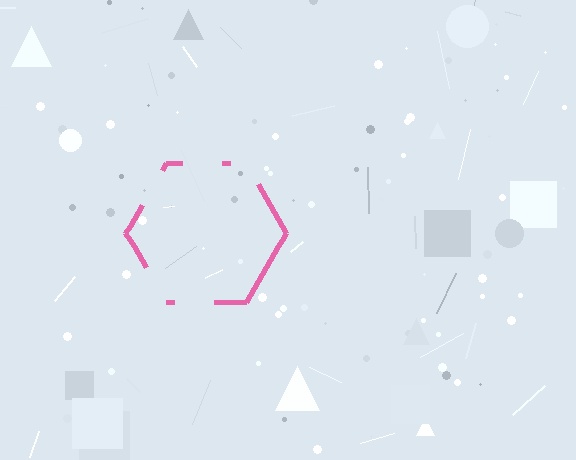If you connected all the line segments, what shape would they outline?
They would outline a hexagon.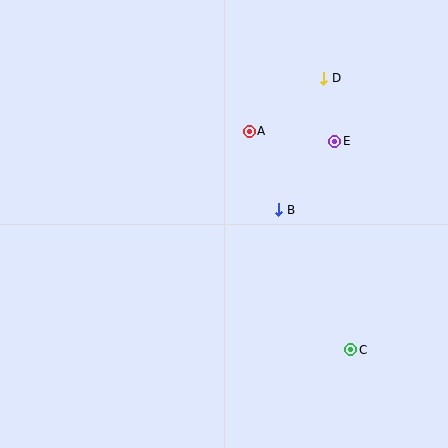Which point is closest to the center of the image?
Point B at (279, 210) is closest to the center.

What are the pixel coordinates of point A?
Point A is at (249, 131).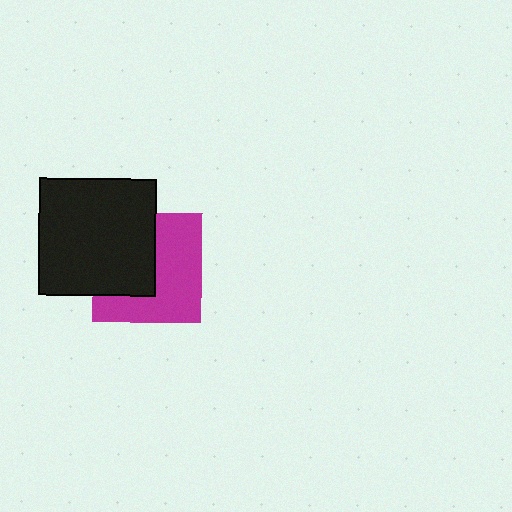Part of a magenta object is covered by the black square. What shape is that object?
It is a square.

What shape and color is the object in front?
The object in front is a black square.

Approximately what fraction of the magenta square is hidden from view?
Roughly 44% of the magenta square is hidden behind the black square.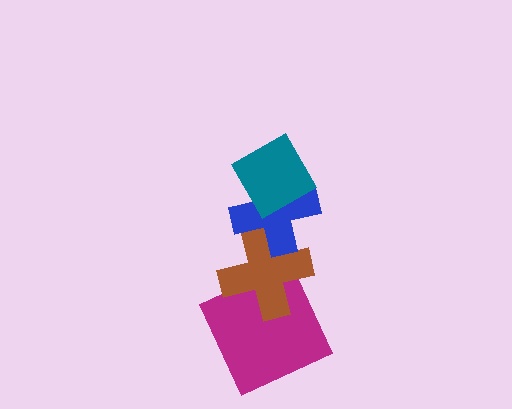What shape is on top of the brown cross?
The blue cross is on top of the brown cross.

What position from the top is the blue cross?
The blue cross is 2nd from the top.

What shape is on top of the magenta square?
The brown cross is on top of the magenta square.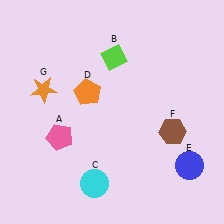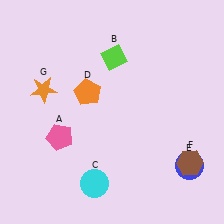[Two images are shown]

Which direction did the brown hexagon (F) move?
The brown hexagon (F) moved down.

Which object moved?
The brown hexagon (F) moved down.